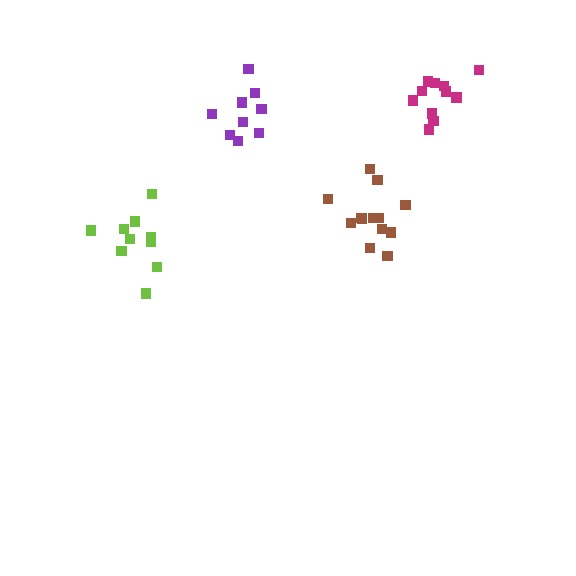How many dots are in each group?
Group 1: 10 dots, Group 2: 13 dots, Group 3: 9 dots, Group 4: 11 dots (43 total).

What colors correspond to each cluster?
The clusters are colored: lime, brown, purple, magenta.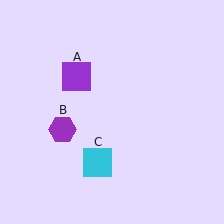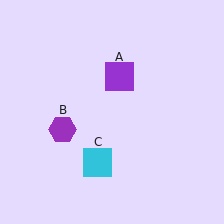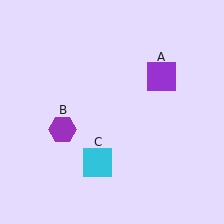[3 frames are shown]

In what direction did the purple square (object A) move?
The purple square (object A) moved right.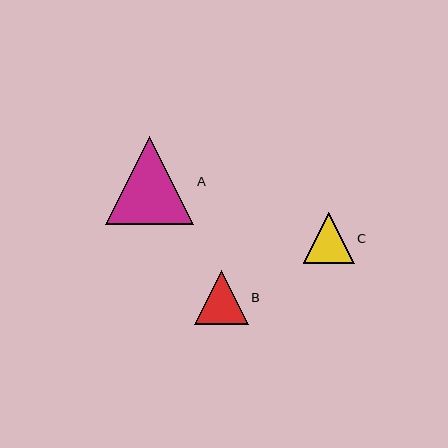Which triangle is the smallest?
Triangle C is the smallest with a size of approximately 51 pixels.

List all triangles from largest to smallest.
From largest to smallest: A, B, C.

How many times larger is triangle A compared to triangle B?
Triangle A is approximately 1.6 times the size of triangle B.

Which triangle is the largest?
Triangle A is the largest with a size of approximately 88 pixels.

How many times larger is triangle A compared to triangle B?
Triangle A is approximately 1.6 times the size of triangle B.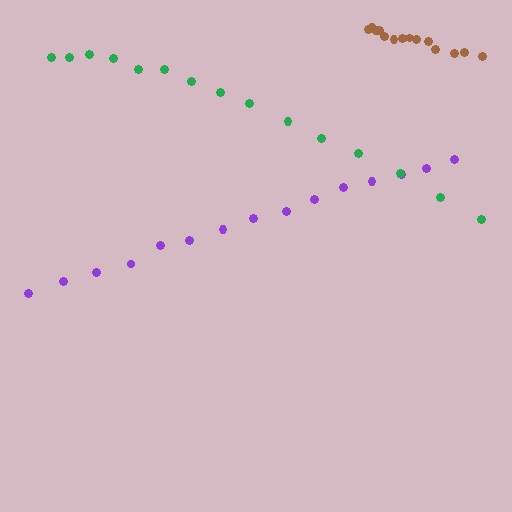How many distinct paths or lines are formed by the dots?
There are 3 distinct paths.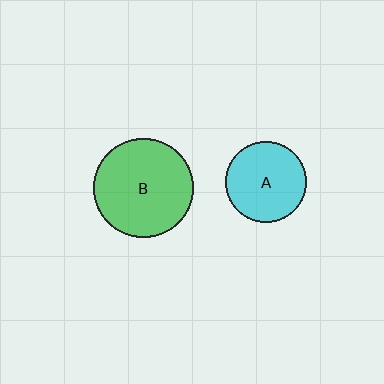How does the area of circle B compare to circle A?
Approximately 1.5 times.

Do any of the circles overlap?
No, none of the circles overlap.